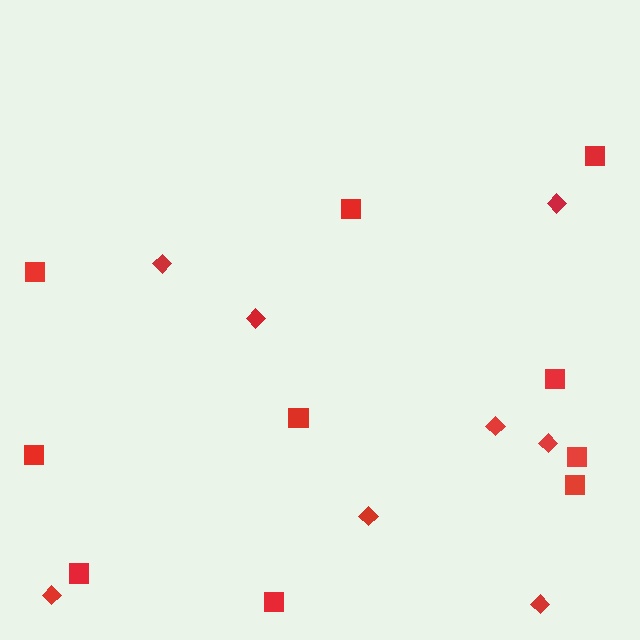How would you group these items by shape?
There are 2 groups: one group of squares (10) and one group of diamonds (8).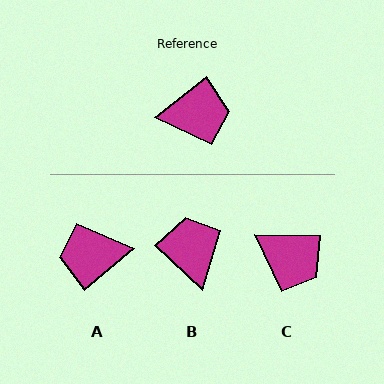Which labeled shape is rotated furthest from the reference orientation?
A, about 178 degrees away.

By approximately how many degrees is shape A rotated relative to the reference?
Approximately 178 degrees clockwise.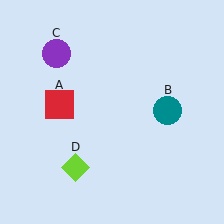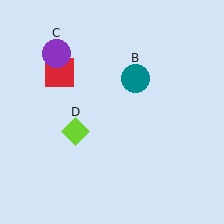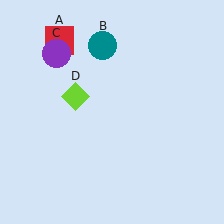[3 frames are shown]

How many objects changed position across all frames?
3 objects changed position: red square (object A), teal circle (object B), lime diamond (object D).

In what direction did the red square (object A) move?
The red square (object A) moved up.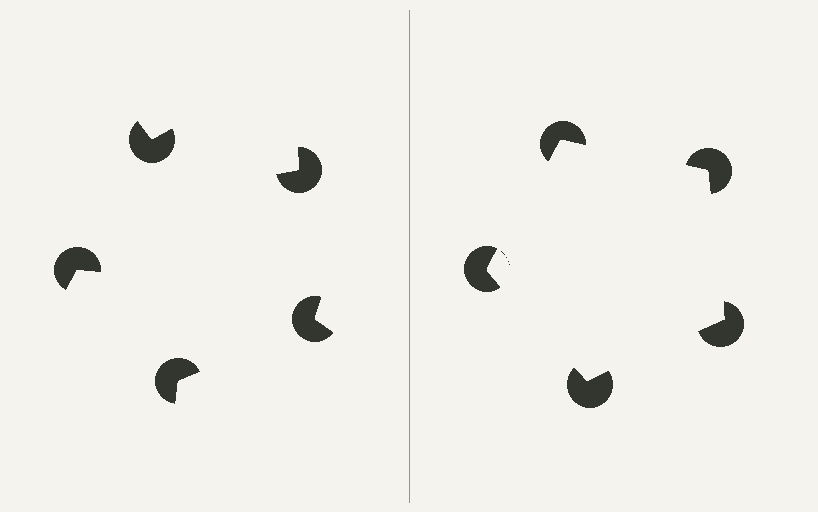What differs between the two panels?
The pac-man discs are positioned identically on both sides; only the wedge orientations differ. On the right they align to a pentagon; on the left they are misaligned.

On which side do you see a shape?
An illusory pentagon appears on the right side. On the left side the wedge cuts are rotated, so no coherent shape forms.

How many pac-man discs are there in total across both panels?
10 — 5 on each side.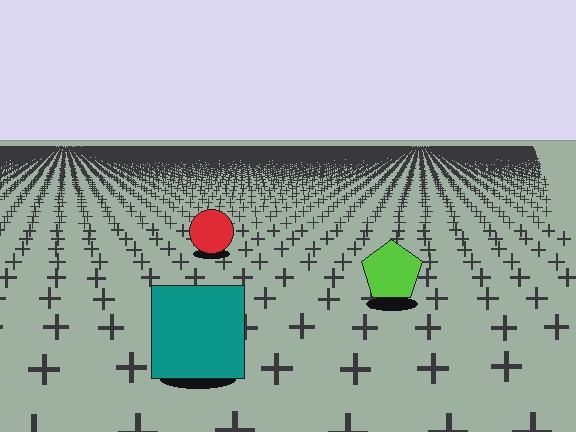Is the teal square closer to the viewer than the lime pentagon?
Yes. The teal square is closer — you can tell from the texture gradient: the ground texture is coarser near it.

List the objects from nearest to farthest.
From nearest to farthest: the teal square, the lime pentagon, the red circle.